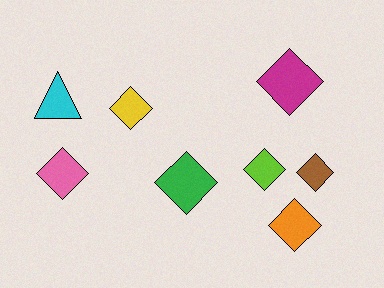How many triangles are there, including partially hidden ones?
There is 1 triangle.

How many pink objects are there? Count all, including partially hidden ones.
There is 1 pink object.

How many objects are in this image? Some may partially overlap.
There are 8 objects.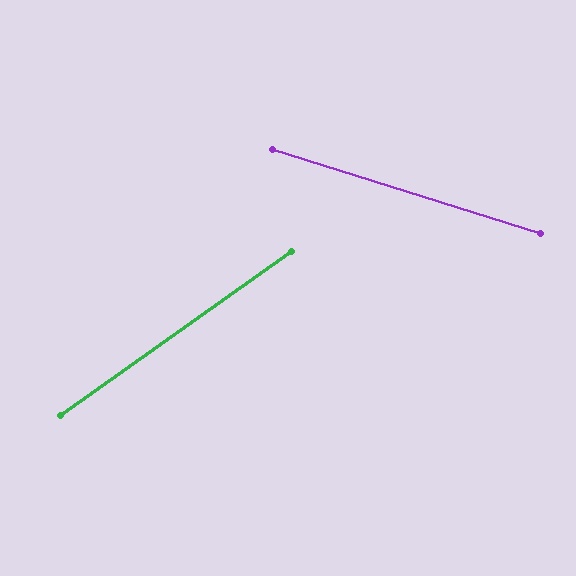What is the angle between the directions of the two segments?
Approximately 53 degrees.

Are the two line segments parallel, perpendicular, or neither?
Neither parallel nor perpendicular — they differ by about 53°.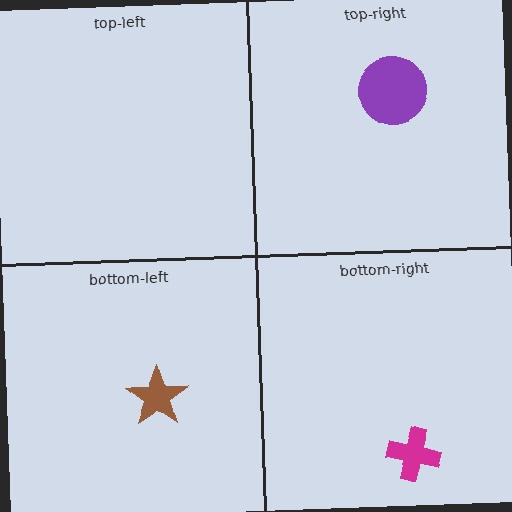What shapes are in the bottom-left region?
The brown star.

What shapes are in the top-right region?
The purple circle.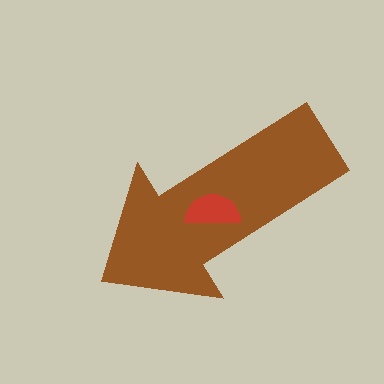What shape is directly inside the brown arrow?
The red semicircle.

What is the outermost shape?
The brown arrow.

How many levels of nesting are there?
2.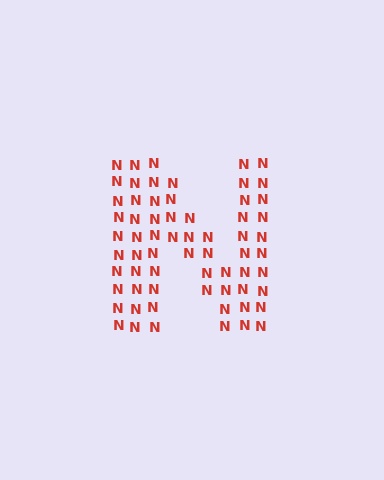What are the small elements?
The small elements are letter N's.